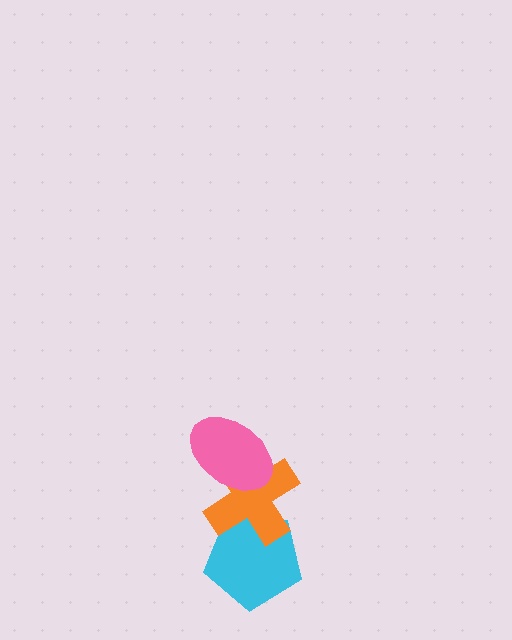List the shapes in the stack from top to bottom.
From top to bottom: the pink ellipse, the orange cross, the cyan pentagon.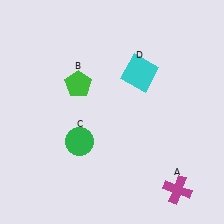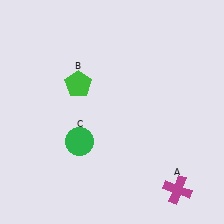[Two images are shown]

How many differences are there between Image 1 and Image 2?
There is 1 difference between the two images.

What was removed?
The cyan square (D) was removed in Image 2.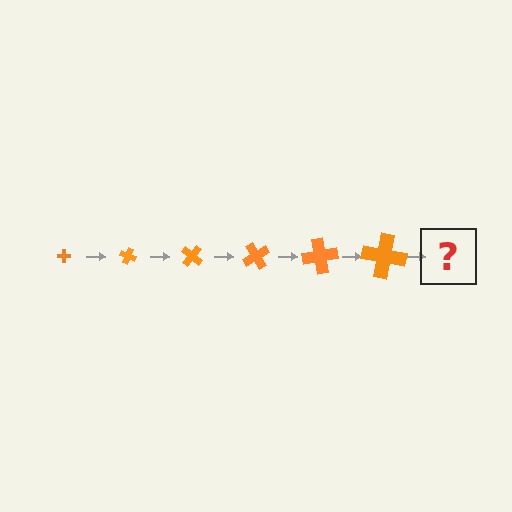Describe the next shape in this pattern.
It should be a cross, larger than the previous one and rotated 120 degrees from the start.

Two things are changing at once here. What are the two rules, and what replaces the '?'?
The two rules are that the cross grows larger each step and it rotates 20 degrees each step. The '?' should be a cross, larger than the previous one and rotated 120 degrees from the start.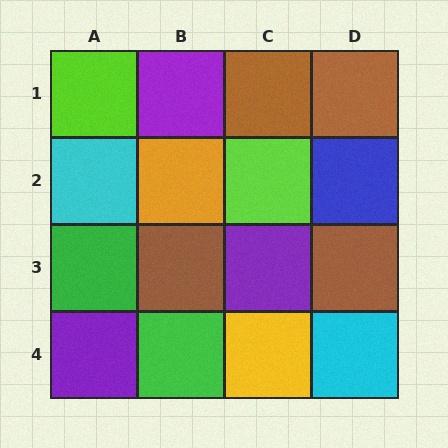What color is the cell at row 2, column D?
Blue.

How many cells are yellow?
1 cell is yellow.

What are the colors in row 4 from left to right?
Purple, green, yellow, cyan.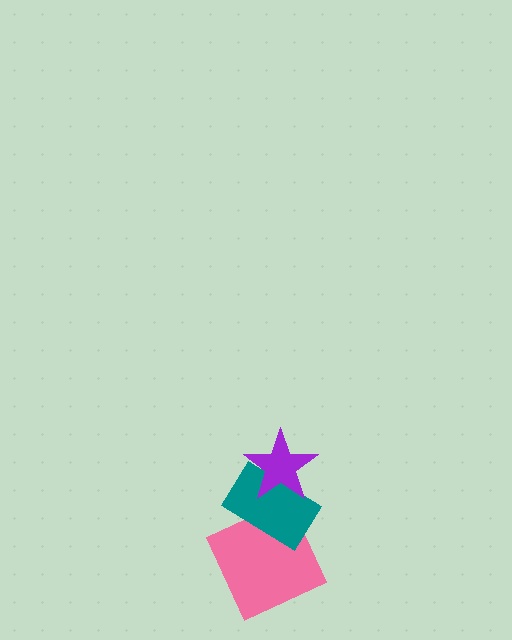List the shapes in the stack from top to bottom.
From top to bottom: the purple star, the teal rectangle, the pink square.